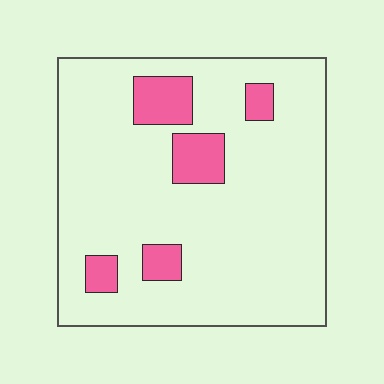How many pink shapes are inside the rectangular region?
5.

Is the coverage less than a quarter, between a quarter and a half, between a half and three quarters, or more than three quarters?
Less than a quarter.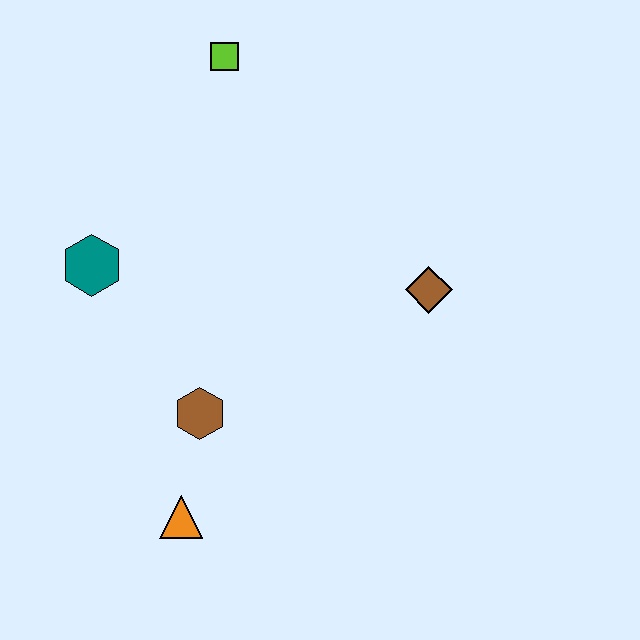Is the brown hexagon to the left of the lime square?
Yes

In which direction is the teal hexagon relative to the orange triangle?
The teal hexagon is above the orange triangle.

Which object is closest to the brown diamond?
The brown hexagon is closest to the brown diamond.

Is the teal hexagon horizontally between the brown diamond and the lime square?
No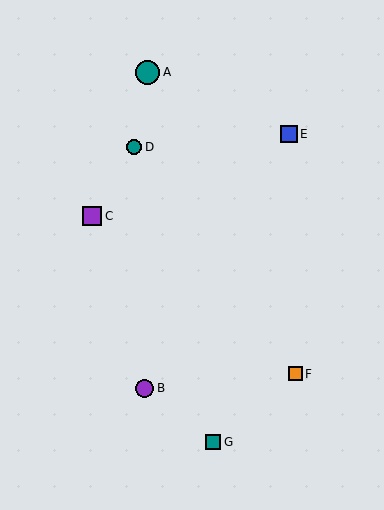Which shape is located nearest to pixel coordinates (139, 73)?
The teal circle (labeled A) at (148, 72) is nearest to that location.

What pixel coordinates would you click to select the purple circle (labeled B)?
Click at (145, 388) to select the purple circle B.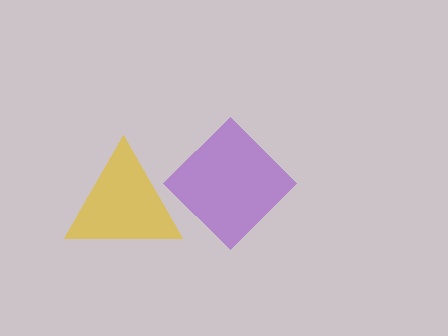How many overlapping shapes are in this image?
There are 2 overlapping shapes in the image.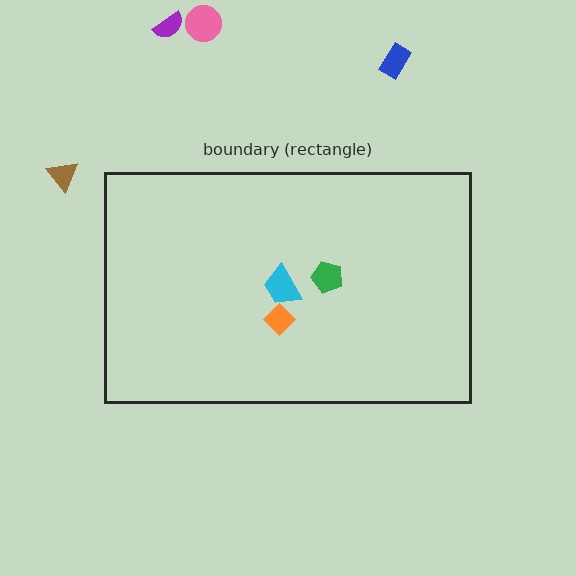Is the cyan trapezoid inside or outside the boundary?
Inside.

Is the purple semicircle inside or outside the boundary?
Outside.